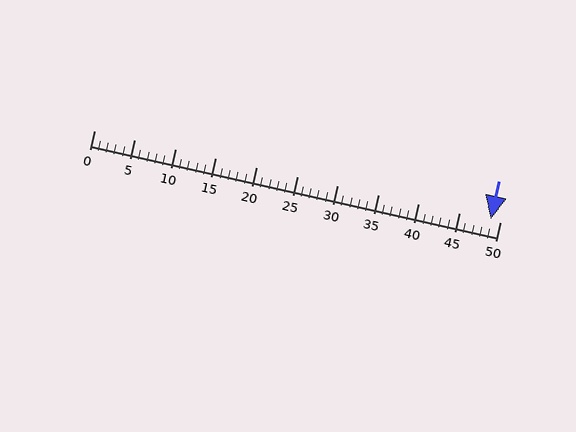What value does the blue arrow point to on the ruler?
The blue arrow points to approximately 49.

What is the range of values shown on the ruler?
The ruler shows values from 0 to 50.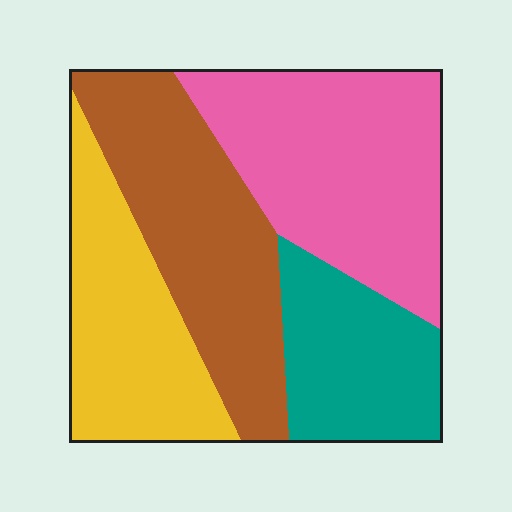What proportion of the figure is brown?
Brown covers roughly 30% of the figure.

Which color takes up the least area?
Teal, at roughly 20%.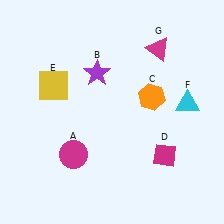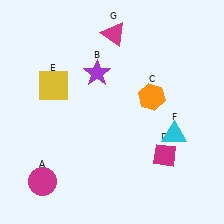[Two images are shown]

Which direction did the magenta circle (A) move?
The magenta circle (A) moved left.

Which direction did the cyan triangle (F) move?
The cyan triangle (F) moved down.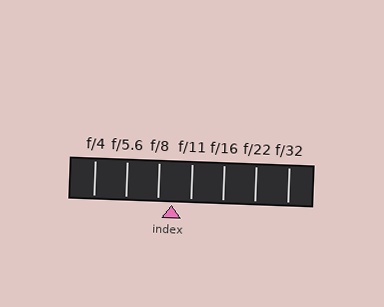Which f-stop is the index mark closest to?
The index mark is closest to f/8.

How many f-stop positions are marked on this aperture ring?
There are 7 f-stop positions marked.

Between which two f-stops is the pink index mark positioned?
The index mark is between f/8 and f/11.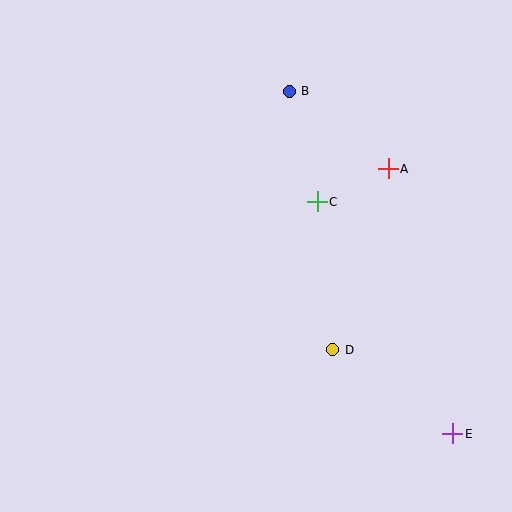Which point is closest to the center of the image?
Point C at (317, 202) is closest to the center.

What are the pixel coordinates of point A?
Point A is at (388, 169).